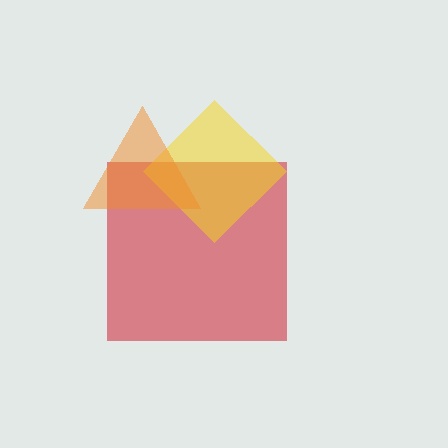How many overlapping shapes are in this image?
There are 3 overlapping shapes in the image.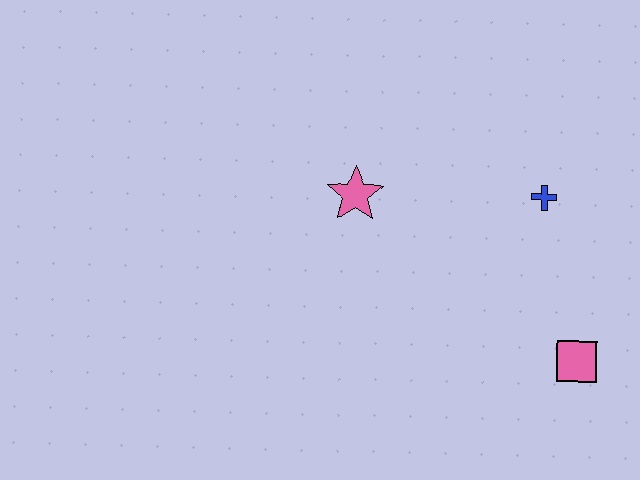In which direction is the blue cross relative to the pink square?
The blue cross is above the pink square.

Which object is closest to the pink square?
The blue cross is closest to the pink square.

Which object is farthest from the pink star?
The pink square is farthest from the pink star.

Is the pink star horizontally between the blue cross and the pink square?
No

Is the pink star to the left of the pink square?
Yes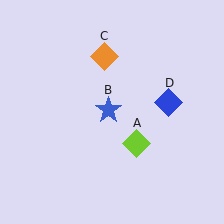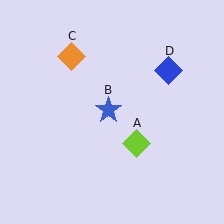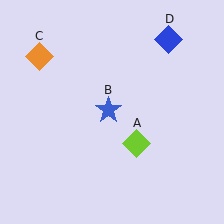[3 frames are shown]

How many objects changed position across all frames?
2 objects changed position: orange diamond (object C), blue diamond (object D).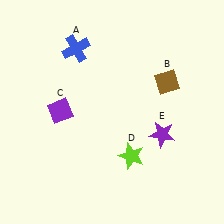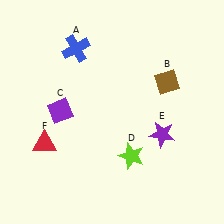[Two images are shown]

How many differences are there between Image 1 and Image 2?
There is 1 difference between the two images.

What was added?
A red triangle (F) was added in Image 2.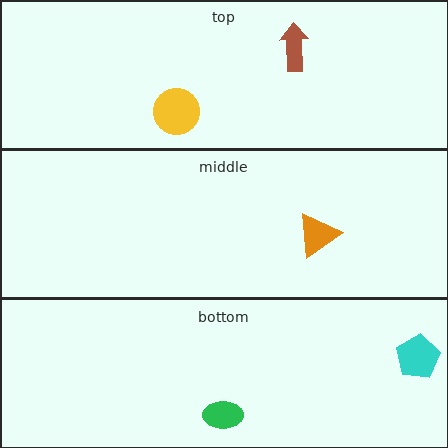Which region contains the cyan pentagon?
The bottom region.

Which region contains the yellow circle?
The top region.